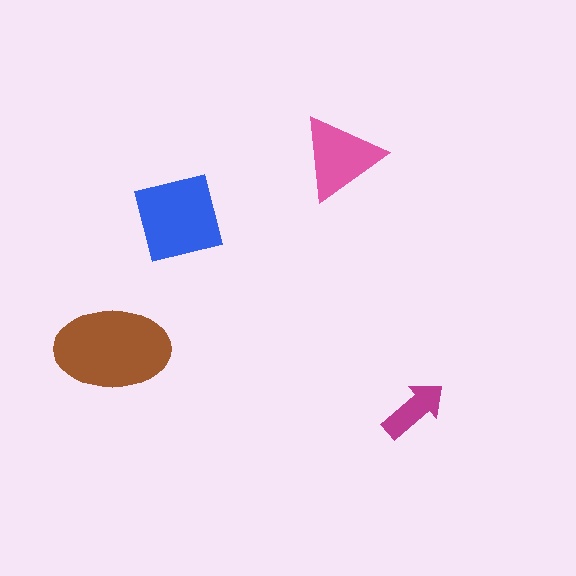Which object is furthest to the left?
The brown ellipse is leftmost.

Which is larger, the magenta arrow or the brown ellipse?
The brown ellipse.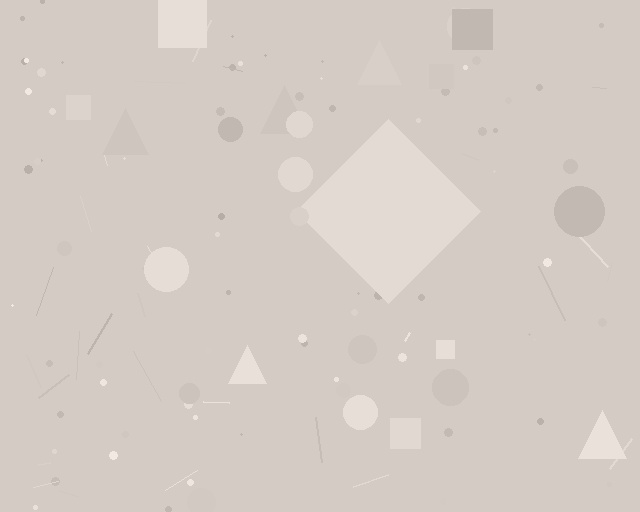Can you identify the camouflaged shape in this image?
The camouflaged shape is a diamond.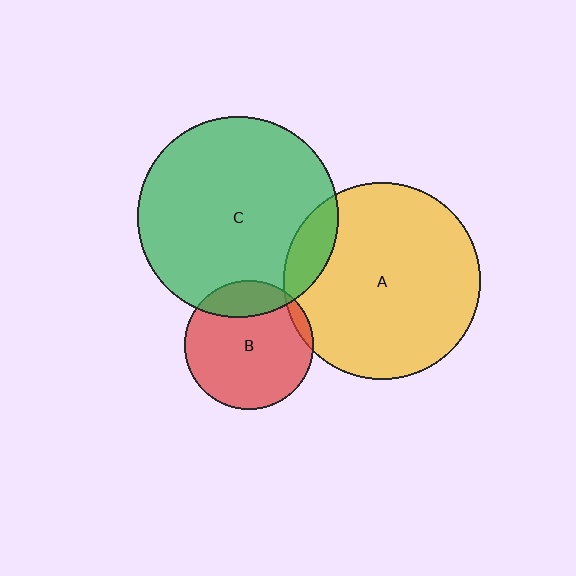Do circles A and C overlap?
Yes.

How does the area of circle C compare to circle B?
Approximately 2.4 times.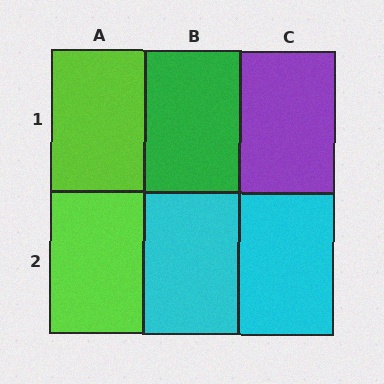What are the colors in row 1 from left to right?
Lime, green, purple.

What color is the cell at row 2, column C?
Cyan.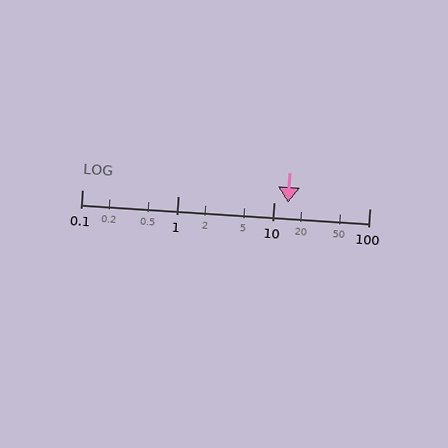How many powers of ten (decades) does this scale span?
The scale spans 3 decades, from 0.1 to 100.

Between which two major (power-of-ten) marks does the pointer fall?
The pointer is between 10 and 100.